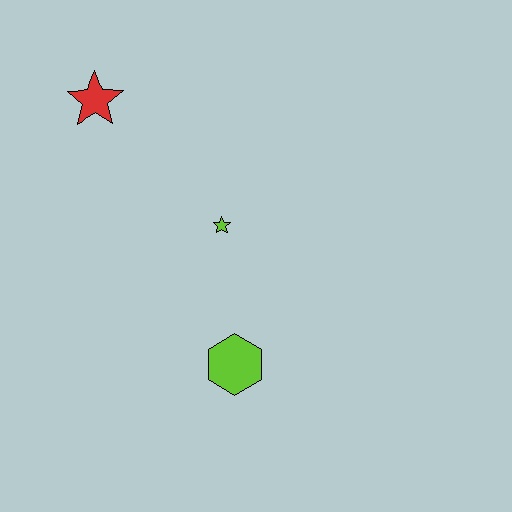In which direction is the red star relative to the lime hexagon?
The red star is above the lime hexagon.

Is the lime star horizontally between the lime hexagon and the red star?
Yes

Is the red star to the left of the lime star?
Yes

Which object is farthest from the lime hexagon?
The red star is farthest from the lime hexagon.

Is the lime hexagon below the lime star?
Yes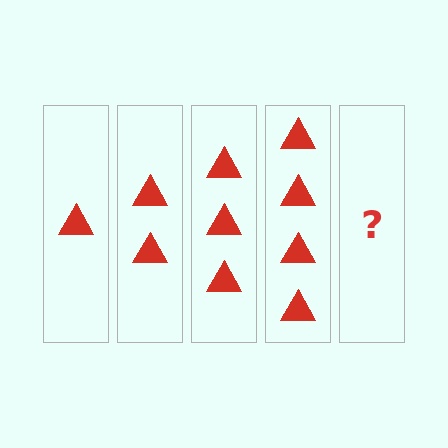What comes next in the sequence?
The next element should be 5 triangles.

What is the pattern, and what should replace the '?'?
The pattern is that each step adds one more triangle. The '?' should be 5 triangles.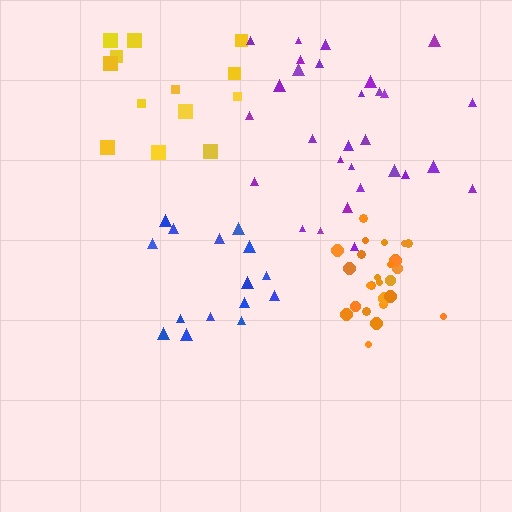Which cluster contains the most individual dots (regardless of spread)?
Purple (29).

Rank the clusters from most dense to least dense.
orange, blue, purple, yellow.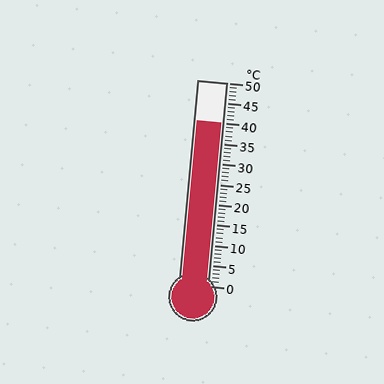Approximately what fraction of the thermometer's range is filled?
The thermometer is filled to approximately 80% of its range.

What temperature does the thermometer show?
The thermometer shows approximately 40°C.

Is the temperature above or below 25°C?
The temperature is above 25°C.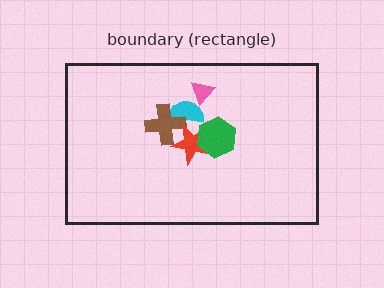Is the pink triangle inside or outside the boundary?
Inside.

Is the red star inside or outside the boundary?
Inside.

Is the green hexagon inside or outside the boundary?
Inside.